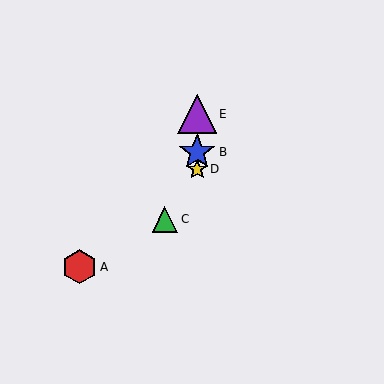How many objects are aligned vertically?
3 objects (B, D, E) are aligned vertically.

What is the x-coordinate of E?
Object E is at x≈197.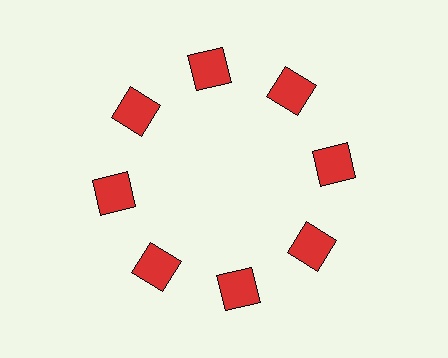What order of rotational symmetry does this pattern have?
This pattern has 8-fold rotational symmetry.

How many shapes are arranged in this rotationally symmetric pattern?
There are 8 shapes, arranged in 8 groups of 1.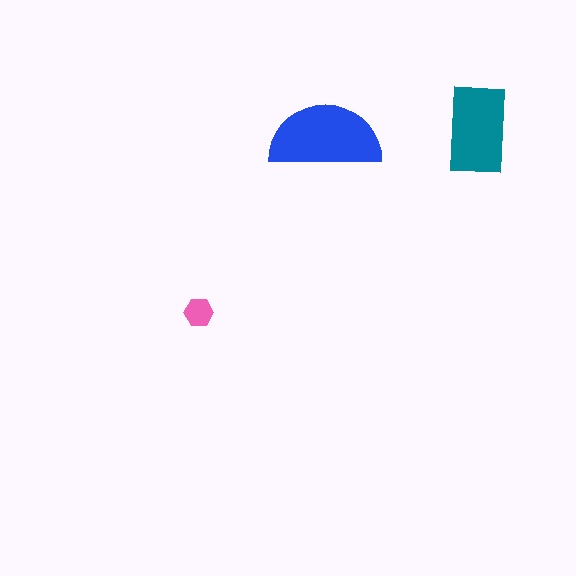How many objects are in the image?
There are 3 objects in the image.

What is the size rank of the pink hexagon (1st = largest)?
3rd.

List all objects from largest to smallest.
The blue semicircle, the teal rectangle, the pink hexagon.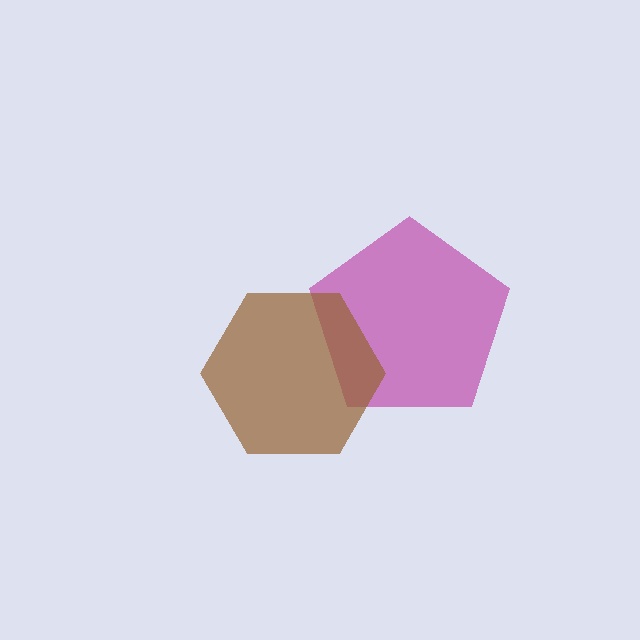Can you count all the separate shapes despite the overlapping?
Yes, there are 2 separate shapes.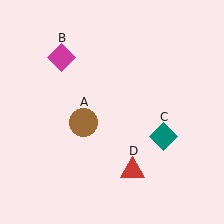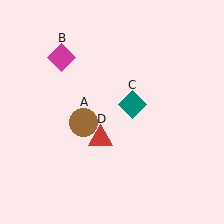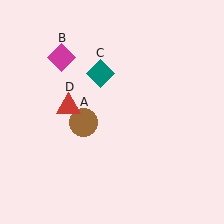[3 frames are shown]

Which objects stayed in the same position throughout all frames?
Brown circle (object A) and magenta diamond (object B) remained stationary.